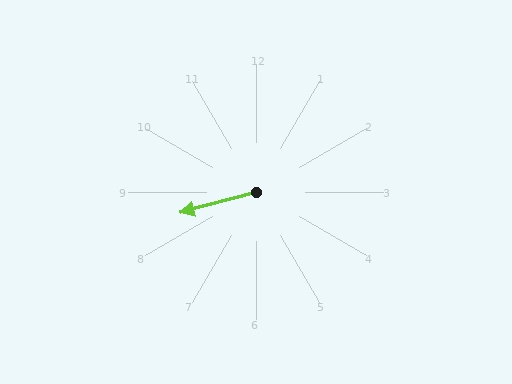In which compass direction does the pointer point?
West.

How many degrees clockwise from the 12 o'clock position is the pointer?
Approximately 255 degrees.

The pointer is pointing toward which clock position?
Roughly 8 o'clock.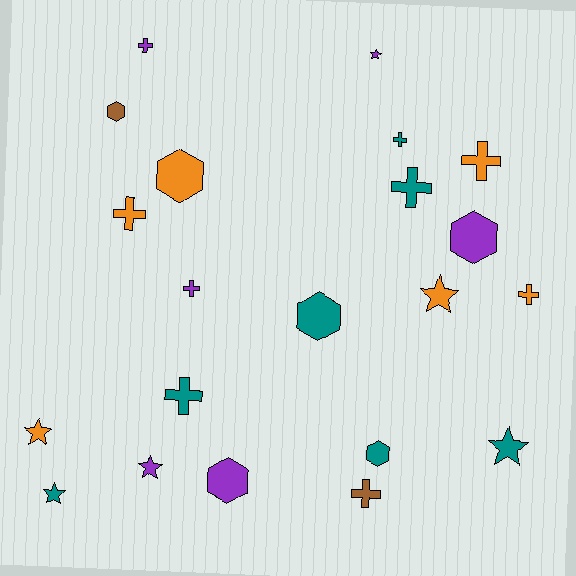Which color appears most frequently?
Teal, with 7 objects.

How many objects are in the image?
There are 21 objects.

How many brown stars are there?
There are no brown stars.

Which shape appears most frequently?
Cross, with 9 objects.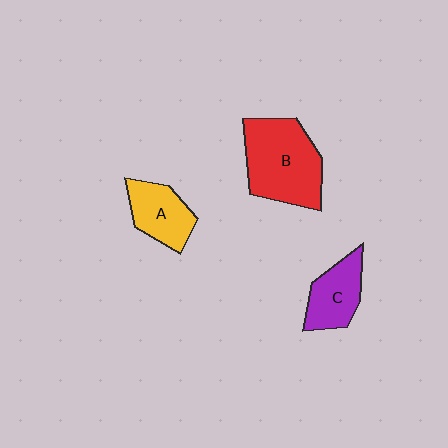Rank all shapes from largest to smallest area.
From largest to smallest: B (red), A (yellow), C (purple).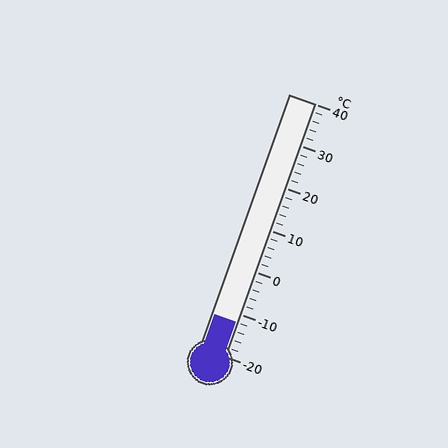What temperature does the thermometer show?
The thermometer shows approximately -12°C.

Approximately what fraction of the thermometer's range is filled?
The thermometer is filled to approximately 15% of its range.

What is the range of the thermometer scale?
The thermometer scale ranges from -20°C to 40°C.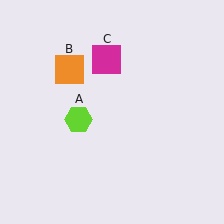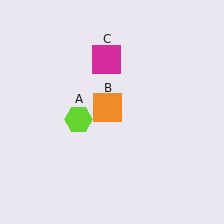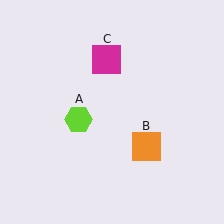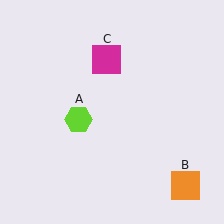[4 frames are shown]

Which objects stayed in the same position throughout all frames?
Lime hexagon (object A) and magenta square (object C) remained stationary.